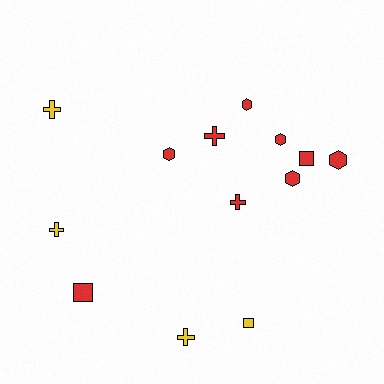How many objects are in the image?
There are 13 objects.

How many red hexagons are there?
There are 5 red hexagons.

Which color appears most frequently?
Red, with 9 objects.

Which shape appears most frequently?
Hexagon, with 5 objects.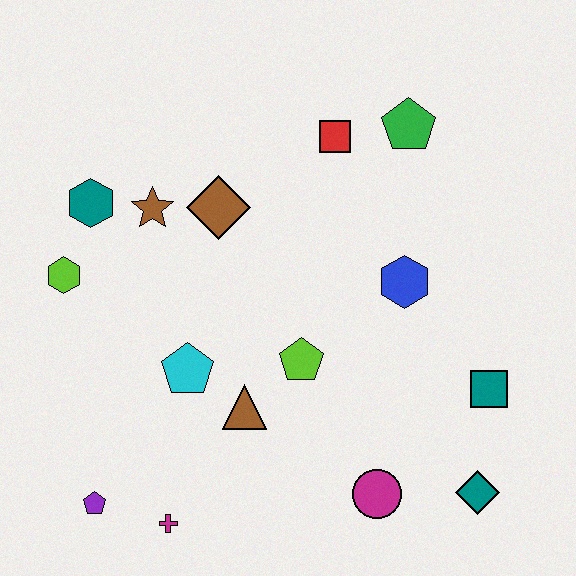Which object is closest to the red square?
The green pentagon is closest to the red square.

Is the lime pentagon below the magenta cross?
No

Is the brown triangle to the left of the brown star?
No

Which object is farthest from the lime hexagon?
The teal diamond is farthest from the lime hexagon.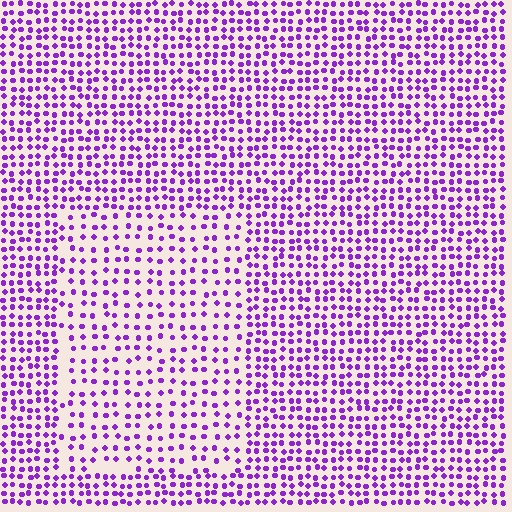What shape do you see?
I see a rectangle.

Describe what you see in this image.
The image contains small purple elements arranged at two different densities. A rectangle-shaped region is visible where the elements are less densely packed than the surrounding area.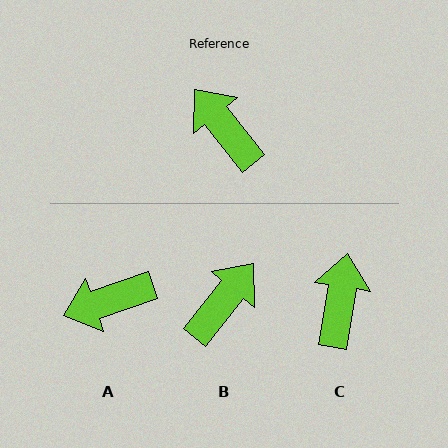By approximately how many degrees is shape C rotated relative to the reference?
Approximately 48 degrees clockwise.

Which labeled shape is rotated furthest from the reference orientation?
B, about 78 degrees away.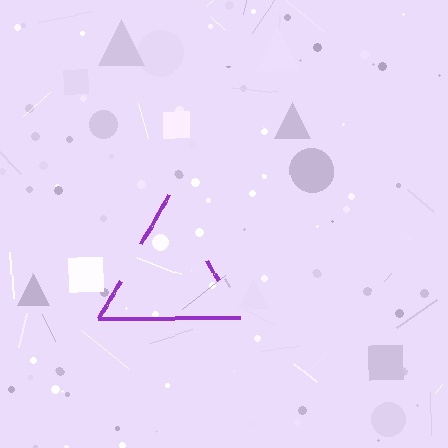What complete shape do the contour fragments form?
The contour fragments form a triangle.